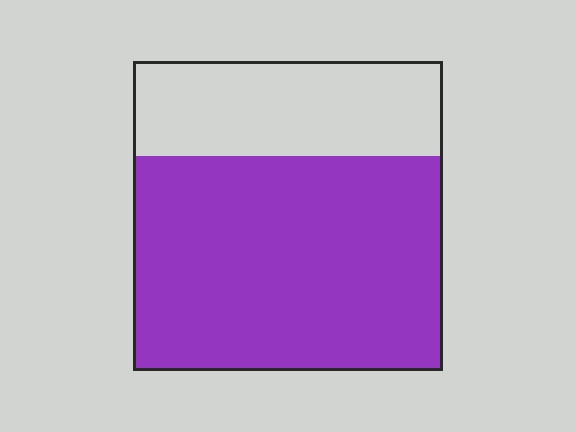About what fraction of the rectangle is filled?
About two thirds (2/3).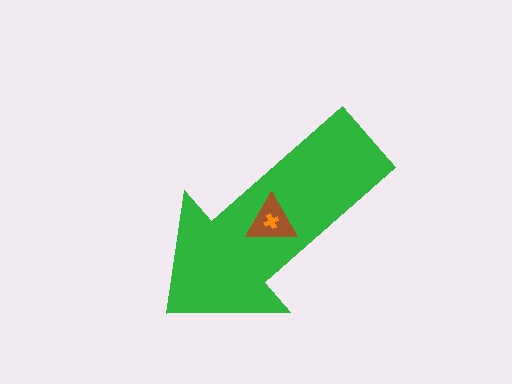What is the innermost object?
The orange cross.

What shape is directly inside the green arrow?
The brown triangle.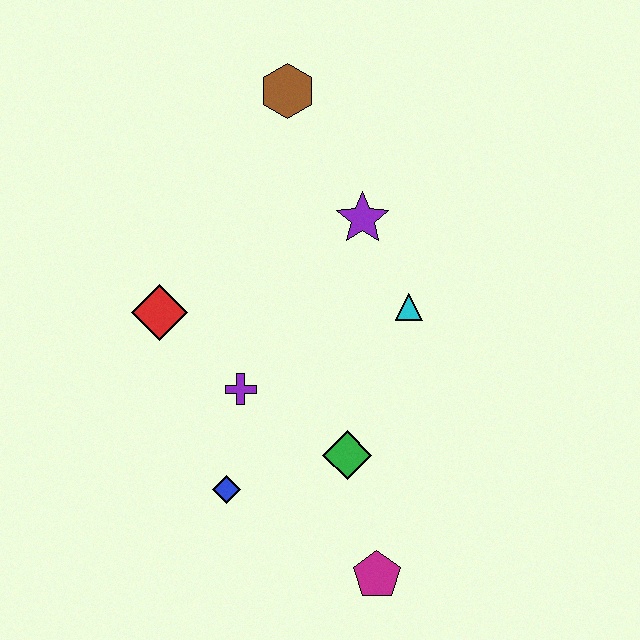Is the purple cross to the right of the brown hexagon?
No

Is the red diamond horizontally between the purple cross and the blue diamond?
No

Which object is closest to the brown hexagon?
The purple star is closest to the brown hexagon.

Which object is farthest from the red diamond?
The magenta pentagon is farthest from the red diamond.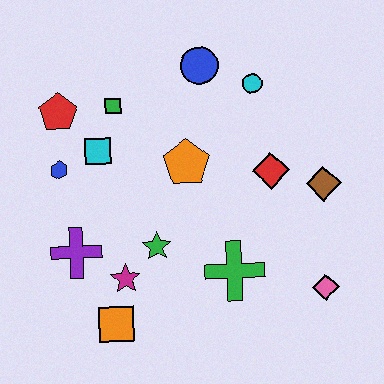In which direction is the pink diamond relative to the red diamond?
The pink diamond is below the red diamond.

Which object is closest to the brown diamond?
The red diamond is closest to the brown diamond.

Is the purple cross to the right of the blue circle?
No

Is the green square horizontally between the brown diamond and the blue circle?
No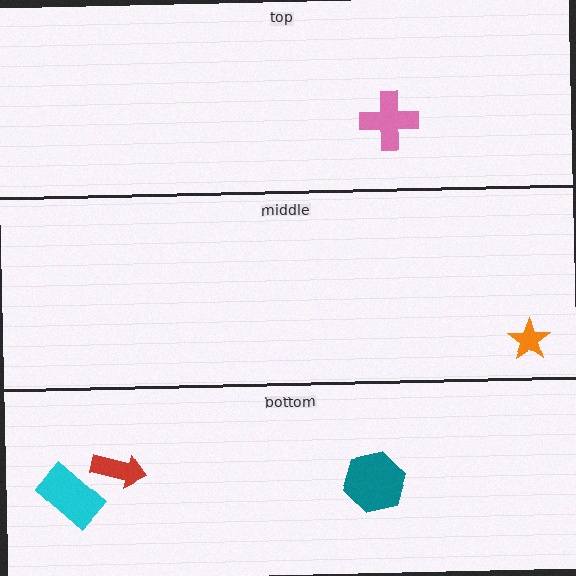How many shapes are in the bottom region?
3.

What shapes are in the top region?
The pink cross.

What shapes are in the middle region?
The orange star.